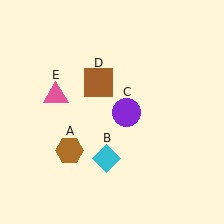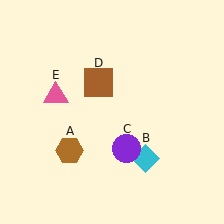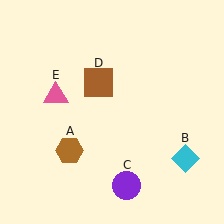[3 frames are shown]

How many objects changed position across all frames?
2 objects changed position: cyan diamond (object B), purple circle (object C).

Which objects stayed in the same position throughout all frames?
Brown hexagon (object A) and brown square (object D) and pink triangle (object E) remained stationary.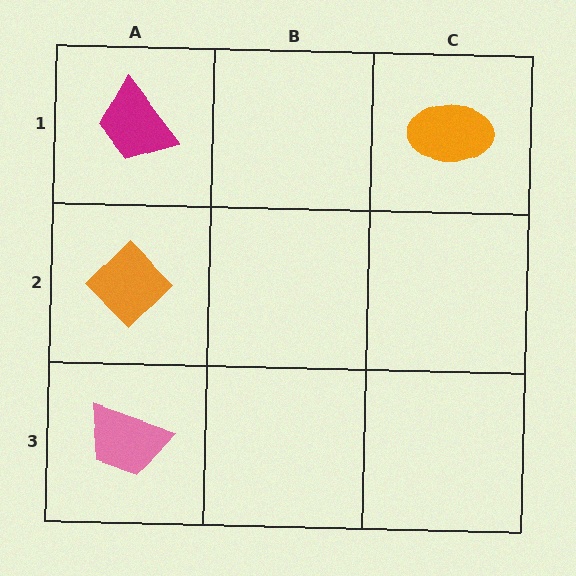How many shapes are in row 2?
1 shape.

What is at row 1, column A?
A magenta trapezoid.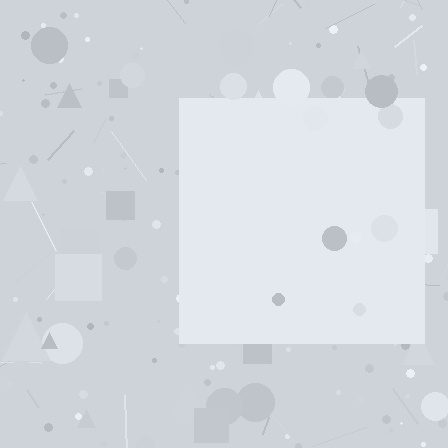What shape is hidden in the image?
A square is hidden in the image.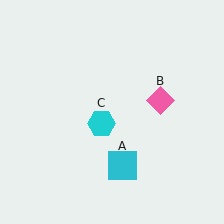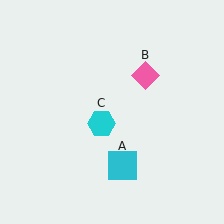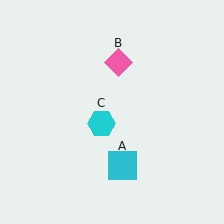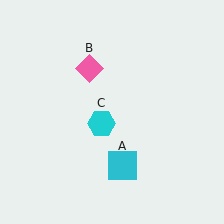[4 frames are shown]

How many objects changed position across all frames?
1 object changed position: pink diamond (object B).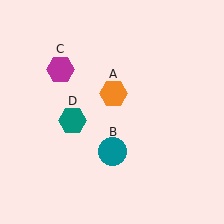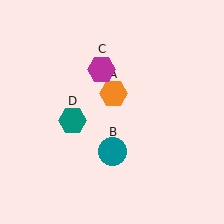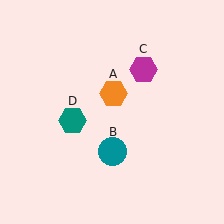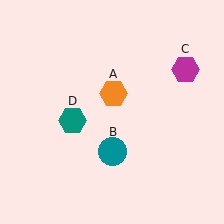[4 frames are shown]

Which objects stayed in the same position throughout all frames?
Orange hexagon (object A) and teal circle (object B) and teal hexagon (object D) remained stationary.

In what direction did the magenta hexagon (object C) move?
The magenta hexagon (object C) moved right.